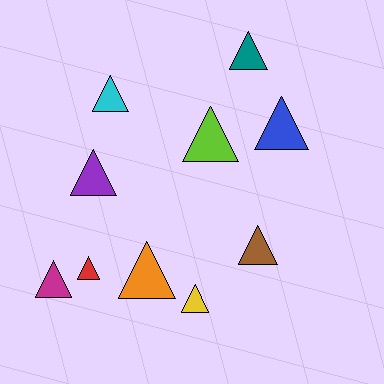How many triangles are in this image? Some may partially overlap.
There are 10 triangles.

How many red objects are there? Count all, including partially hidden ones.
There is 1 red object.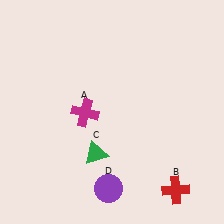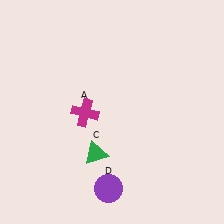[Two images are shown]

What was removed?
The red cross (B) was removed in Image 2.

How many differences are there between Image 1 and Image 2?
There is 1 difference between the two images.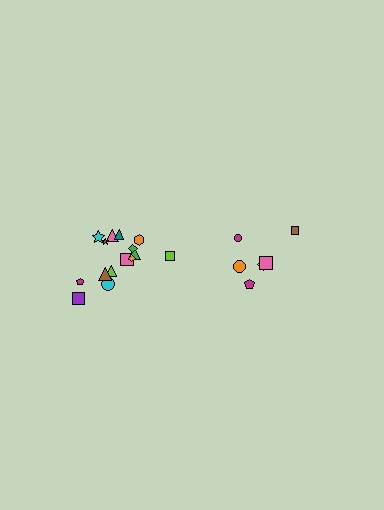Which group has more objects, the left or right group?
The left group.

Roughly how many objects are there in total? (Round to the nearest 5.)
Roughly 20 objects in total.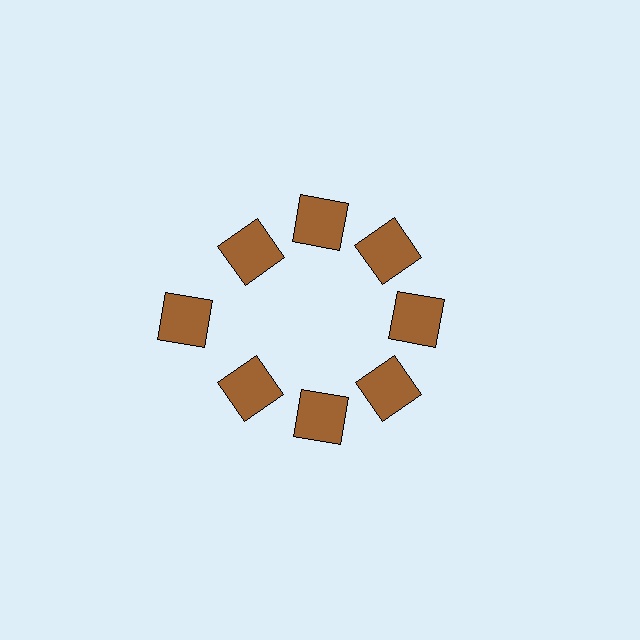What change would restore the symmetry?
The symmetry would be restored by moving it inward, back onto the ring so that all 8 squares sit at equal angles and equal distance from the center.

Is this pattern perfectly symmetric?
No. The 8 brown squares are arranged in a ring, but one element near the 9 o'clock position is pushed outward from the center, breaking the 8-fold rotational symmetry.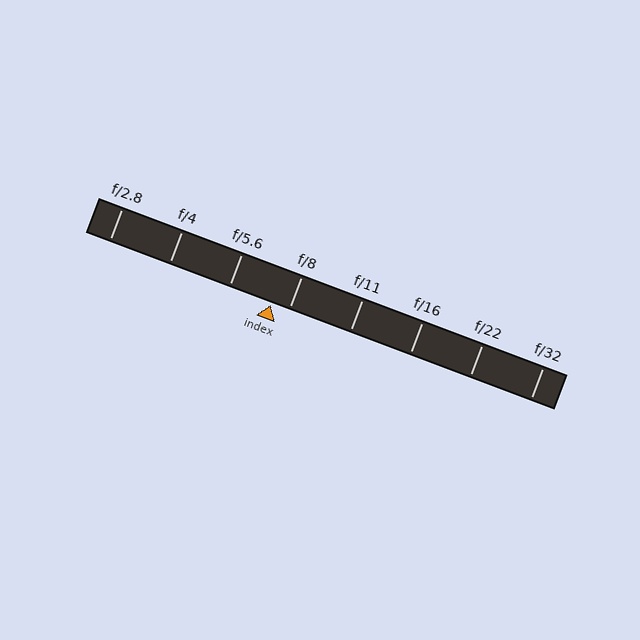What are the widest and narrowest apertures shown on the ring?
The widest aperture shown is f/2.8 and the narrowest is f/32.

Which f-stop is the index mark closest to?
The index mark is closest to f/8.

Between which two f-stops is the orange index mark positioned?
The index mark is between f/5.6 and f/8.